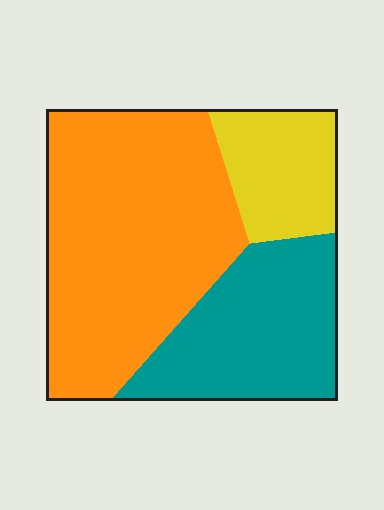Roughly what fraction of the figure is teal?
Teal takes up about one third (1/3) of the figure.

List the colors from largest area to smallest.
From largest to smallest: orange, teal, yellow.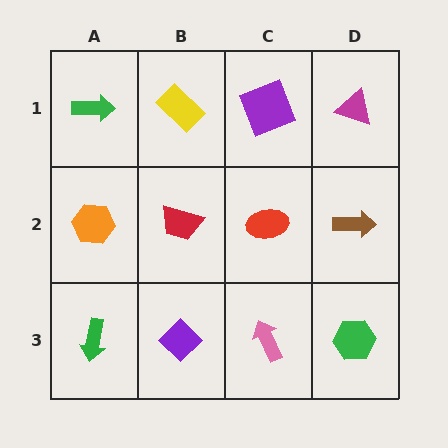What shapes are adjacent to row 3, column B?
A red trapezoid (row 2, column B), a green arrow (row 3, column A), a pink arrow (row 3, column C).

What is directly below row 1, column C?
A red ellipse.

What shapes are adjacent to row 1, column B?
A red trapezoid (row 2, column B), a green arrow (row 1, column A), a purple square (row 1, column C).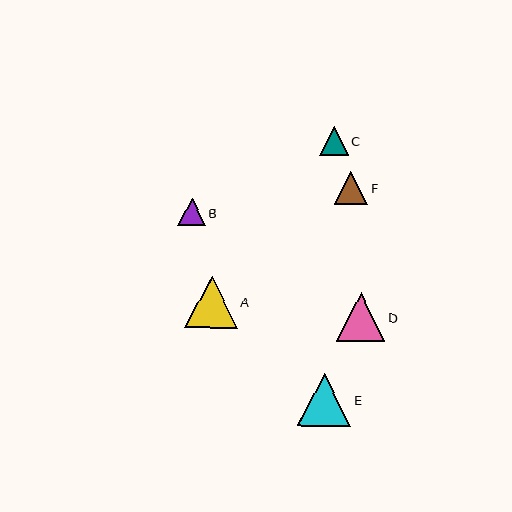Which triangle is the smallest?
Triangle B is the smallest with a size of approximately 28 pixels.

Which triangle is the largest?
Triangle E is the largest with a size of approximately 53 pixels.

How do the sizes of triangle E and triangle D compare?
Triangle E and triangle D are approximately the same size.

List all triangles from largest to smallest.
From largest to smallest: E, A, D, F, C, B.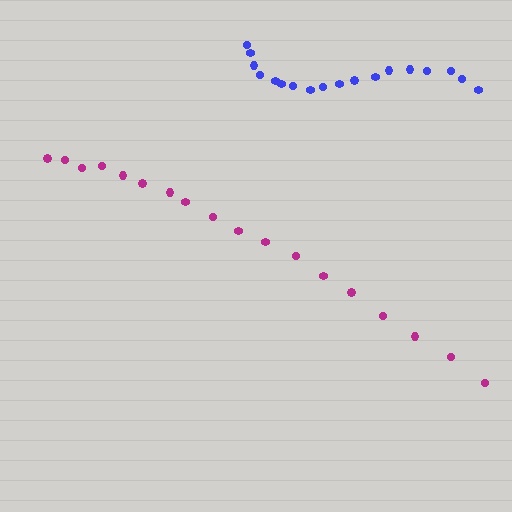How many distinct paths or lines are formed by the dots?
There are 2 distinct paths.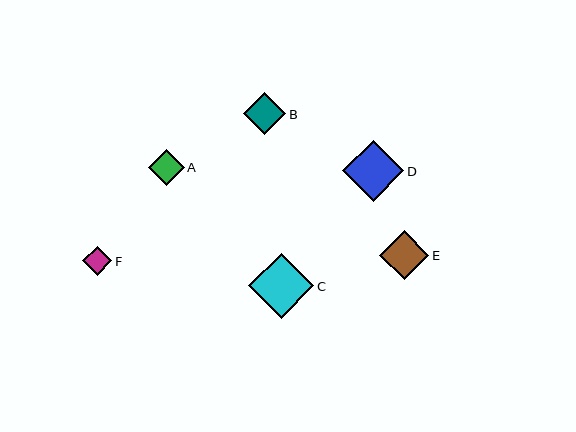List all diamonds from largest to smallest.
From largest to smallest: C, D, E, B, A, F.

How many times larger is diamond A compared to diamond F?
Diamond A is approximately 1.2 times the size of diamond F.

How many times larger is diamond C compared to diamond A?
Diamond C is approximately 1.8 times the size of diamond A.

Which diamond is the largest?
Diamond C is the largest with a size of approximately 65 pixels.